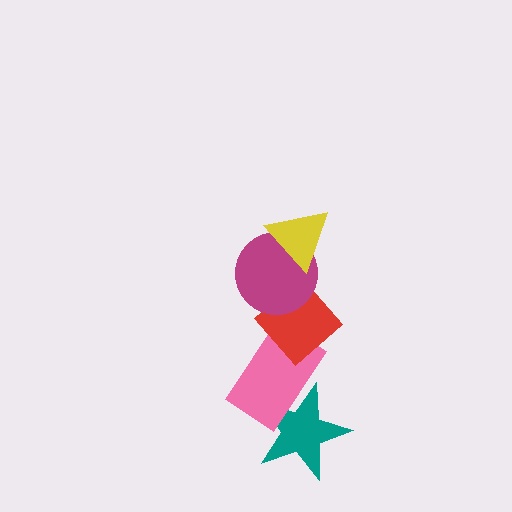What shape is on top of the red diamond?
The magenta circle is on top of the red diamond.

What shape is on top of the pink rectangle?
The red diamond is on top of the pink rectangle.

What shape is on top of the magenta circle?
The yellow triangle is on top of the magenta circle.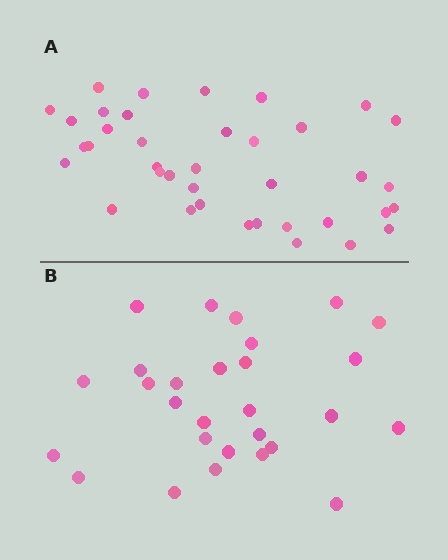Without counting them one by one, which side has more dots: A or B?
Region A (the top region) has more dots.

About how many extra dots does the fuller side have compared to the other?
Region A has roughly 10 or so more dots than region B.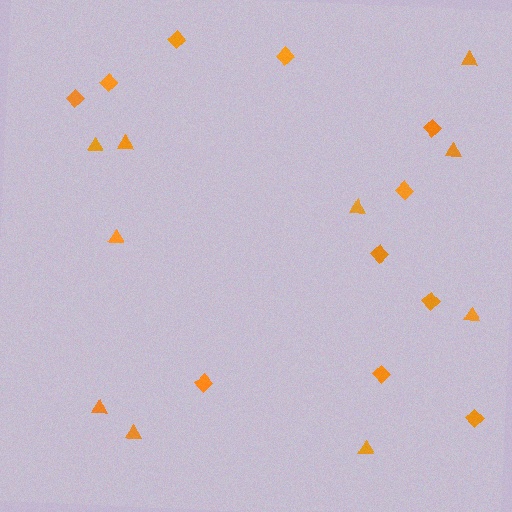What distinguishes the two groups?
There are 2 groups: one group of diamonds (11) and one group of triangles (10).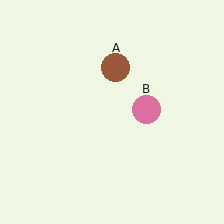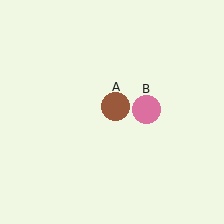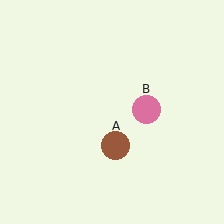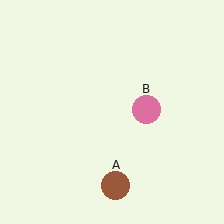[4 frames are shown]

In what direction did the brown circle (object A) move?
The brown circle (object A) moved down.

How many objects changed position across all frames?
1 object changed position: brown circle (object A).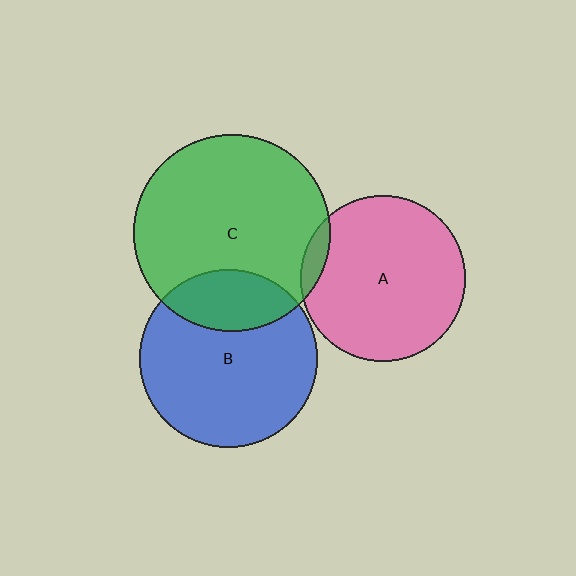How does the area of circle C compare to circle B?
Approximately 1.2 times.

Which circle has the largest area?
Circle C (green).